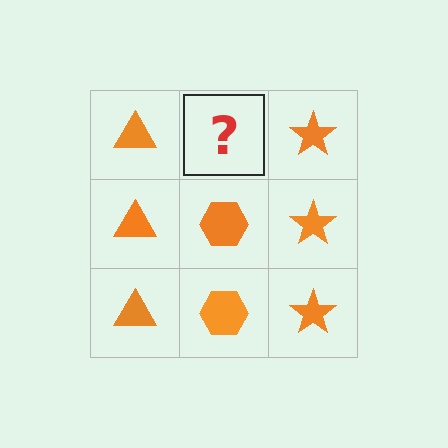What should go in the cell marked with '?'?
The missing cell should contain an orange hexagon.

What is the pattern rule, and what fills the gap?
The rule is that each column has a consistent shape. The gap should be filled with an orange hexagon.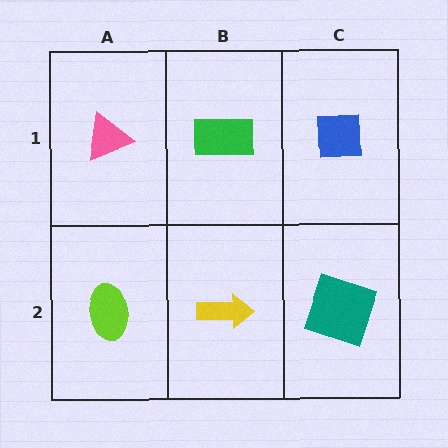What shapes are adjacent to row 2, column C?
A blue square (row 1, column C), a yellow arrow (row 2, column B).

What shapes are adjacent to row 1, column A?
A lime ellipse (row 2, column A), a green rectangle (row 1, column B).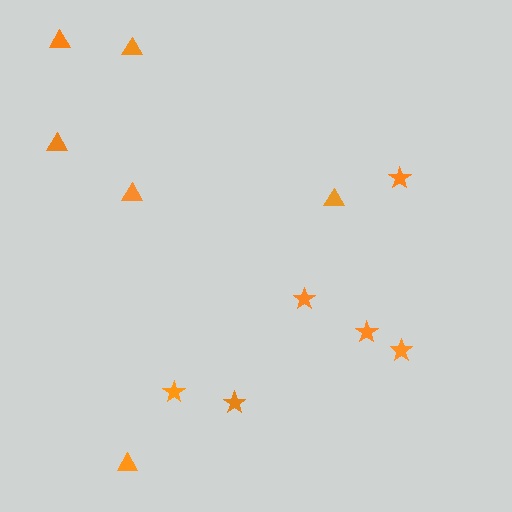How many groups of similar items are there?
There are 2 groups: one group of triangles (6) and one group of stars (6).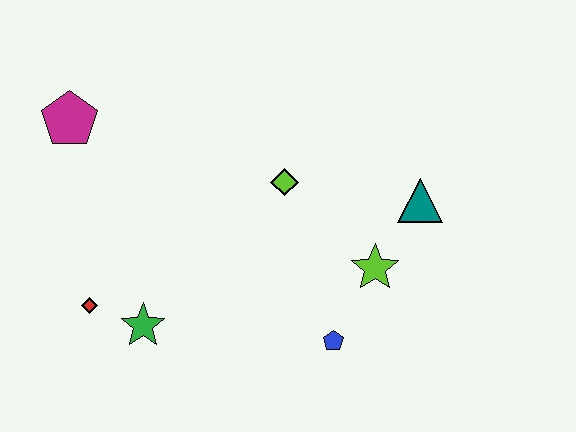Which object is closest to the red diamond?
The green star is closest to the red diamond.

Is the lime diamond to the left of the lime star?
Yes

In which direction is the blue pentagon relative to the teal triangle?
The blue pentagon is below the teal triangle.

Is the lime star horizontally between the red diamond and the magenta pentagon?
No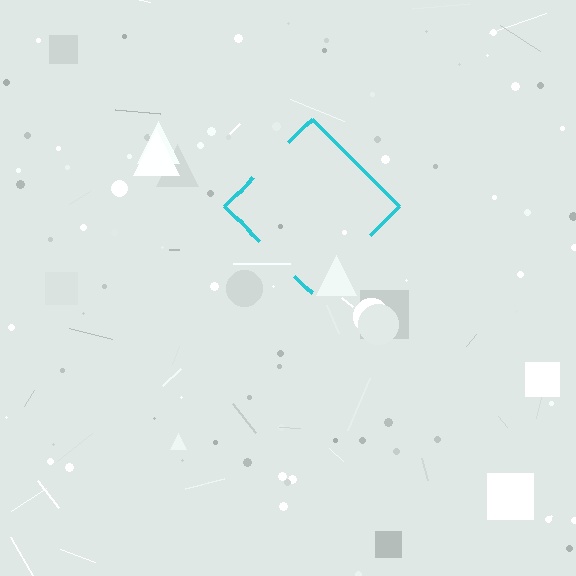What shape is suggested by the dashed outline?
The dashed outline suggests a diamond.